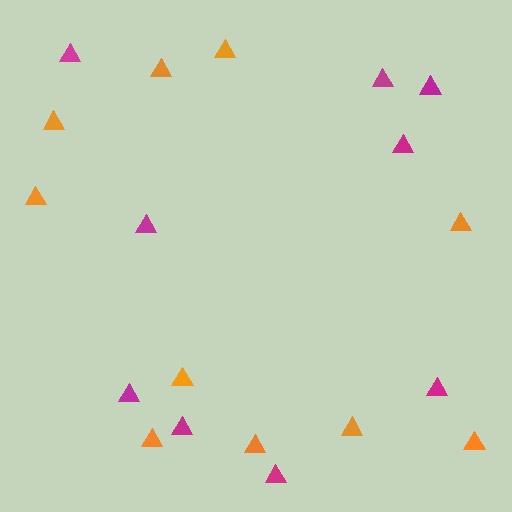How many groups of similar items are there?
There are 2 groups: one group of orange triangles (10) and one group of magenta triangles (9).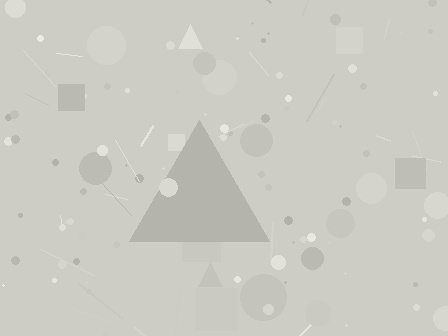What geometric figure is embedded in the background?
A triangle is embedded in the background.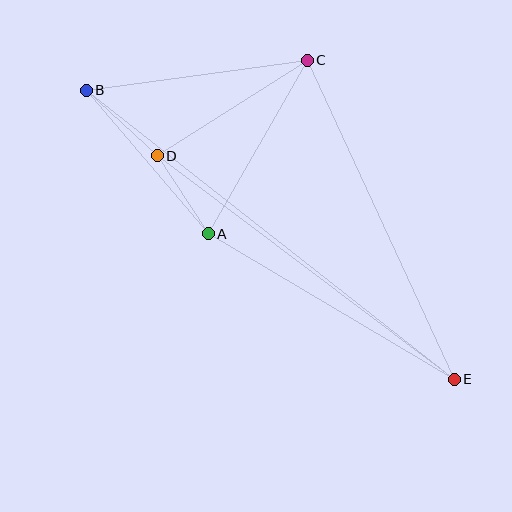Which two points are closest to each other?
Points A and D are closest to each other.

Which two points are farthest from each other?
Points B and E are farthest from each other.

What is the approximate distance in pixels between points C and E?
The distance between C and E is approximately 351 pixels.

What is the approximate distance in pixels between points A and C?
The distance between A and C is approximately 200 pixels.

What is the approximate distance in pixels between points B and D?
The distance between B and D is approximately 97 pixels.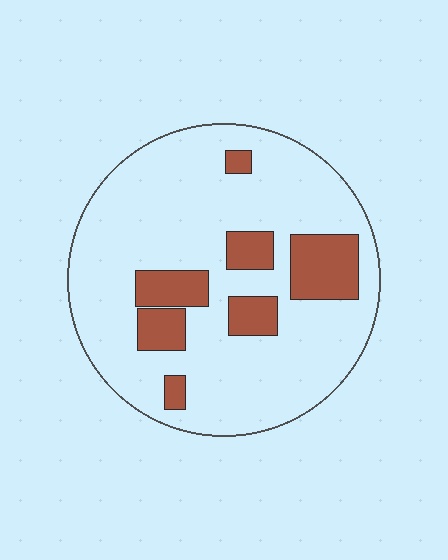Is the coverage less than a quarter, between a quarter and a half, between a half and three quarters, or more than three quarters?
Less than a quarter.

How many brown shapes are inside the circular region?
7.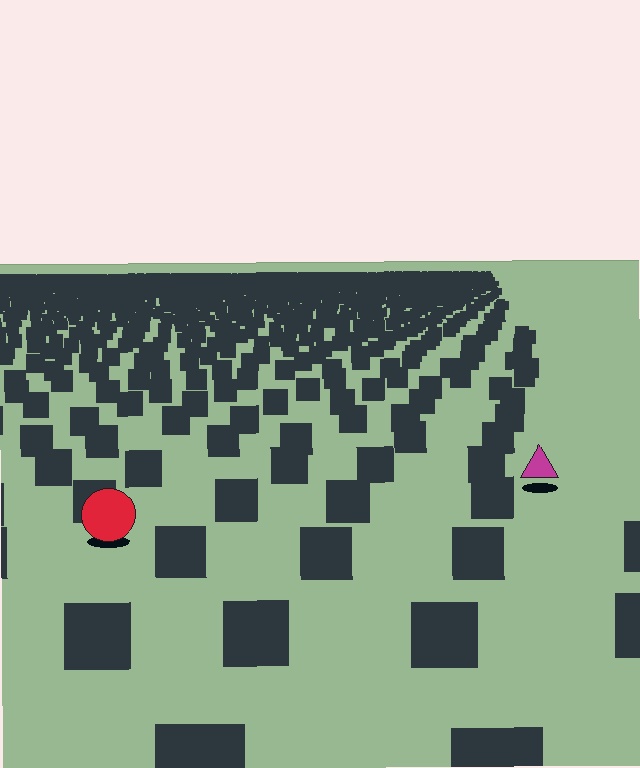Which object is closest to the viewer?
The red circle is closest. The texture marks near it are larger and more spread out.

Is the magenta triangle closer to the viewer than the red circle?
No. The red circle is closer — you can tell from the texture gradient: the ground texture is coarser near it.